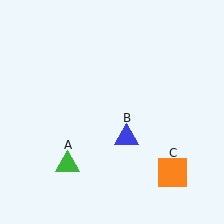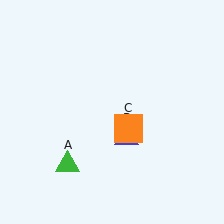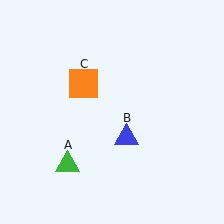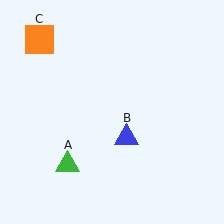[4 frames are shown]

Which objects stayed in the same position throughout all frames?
Green triangle (object A) and blue triangle (object B) remained stationary.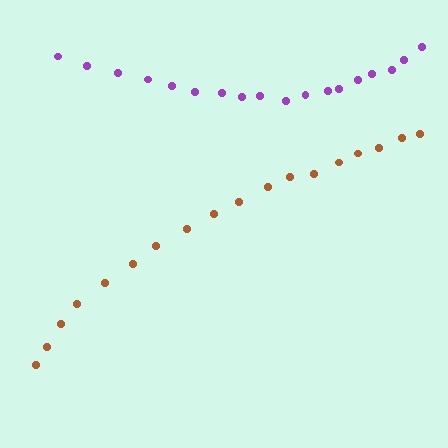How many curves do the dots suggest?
There are 2 distinct paths.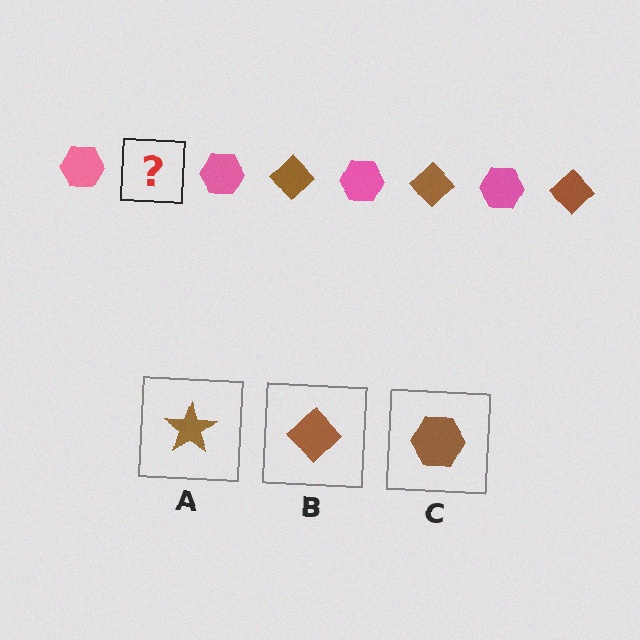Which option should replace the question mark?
Option B.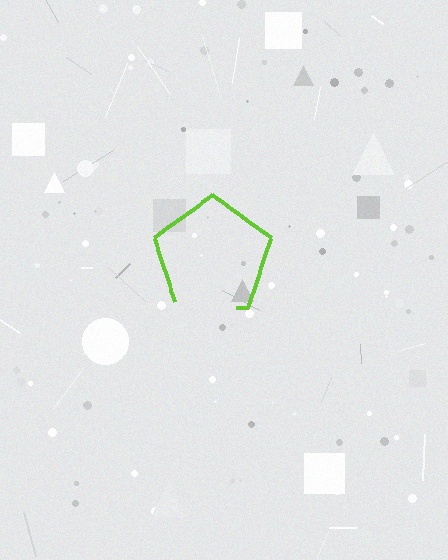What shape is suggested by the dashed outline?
The dashed outline suggests a pentagon.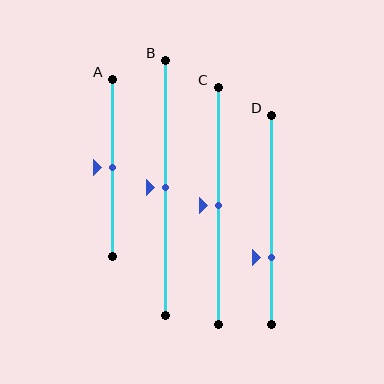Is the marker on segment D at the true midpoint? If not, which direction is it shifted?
No, the marker on segment D is shifted downward by about 18% of the segment length.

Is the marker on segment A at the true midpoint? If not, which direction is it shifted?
Yes, the marker on segment A is at the true midpoint.